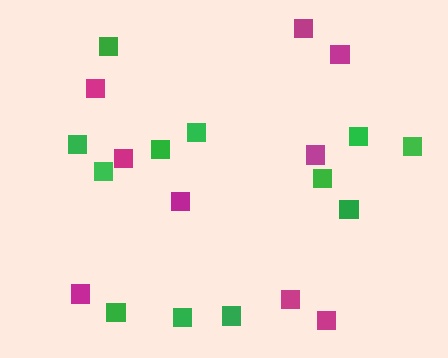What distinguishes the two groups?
There are 2 groups: one group of green squares (12) and one group of magenta squares (9).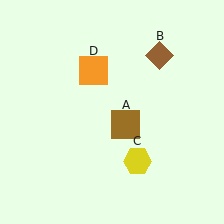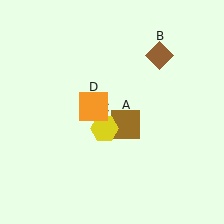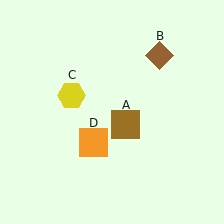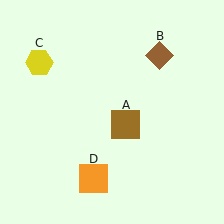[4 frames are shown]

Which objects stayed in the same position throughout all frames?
Brown square (object A) and brown diamond (object B) remained stationary.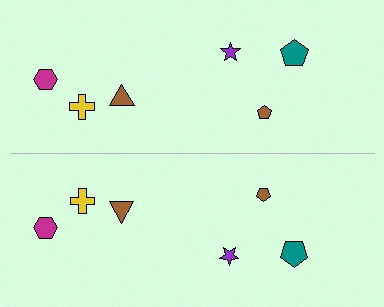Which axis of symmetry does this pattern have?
The pattern has a horizontal axis of symmetry running through the center of the image.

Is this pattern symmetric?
Yes, this pattern has bilateral (reflection) symmetry.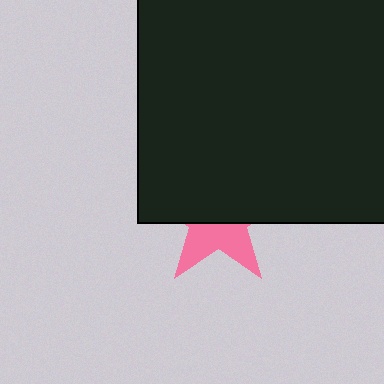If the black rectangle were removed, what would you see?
You would see the complete pink star.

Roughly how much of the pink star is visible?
A small part of it is visible (roughly 41%).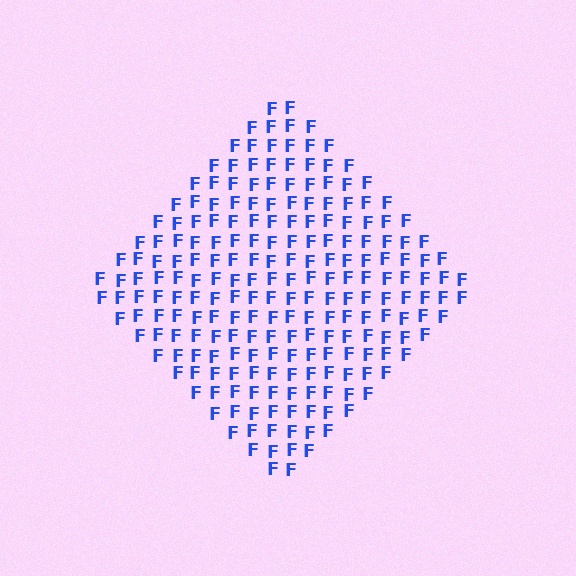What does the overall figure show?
The overall figure shows a diamond.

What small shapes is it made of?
It is made of small letter F's.